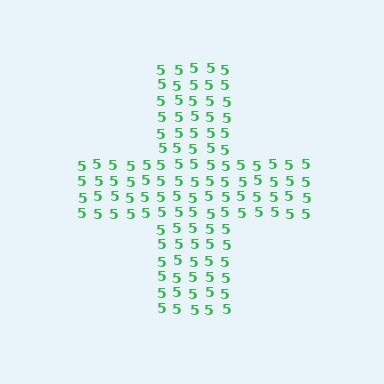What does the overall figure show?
The overall figure shows a cross.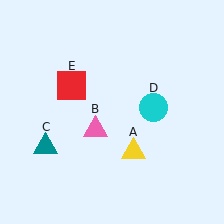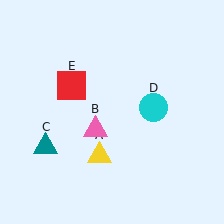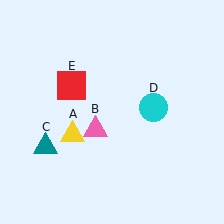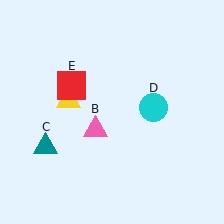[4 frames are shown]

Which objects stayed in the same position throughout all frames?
Pink triangle (object B) and teal triangle (object C) and cyan circle (object D) and red square (object E) remained stationary.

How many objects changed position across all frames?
1 object changed position: yellow triangle (object A).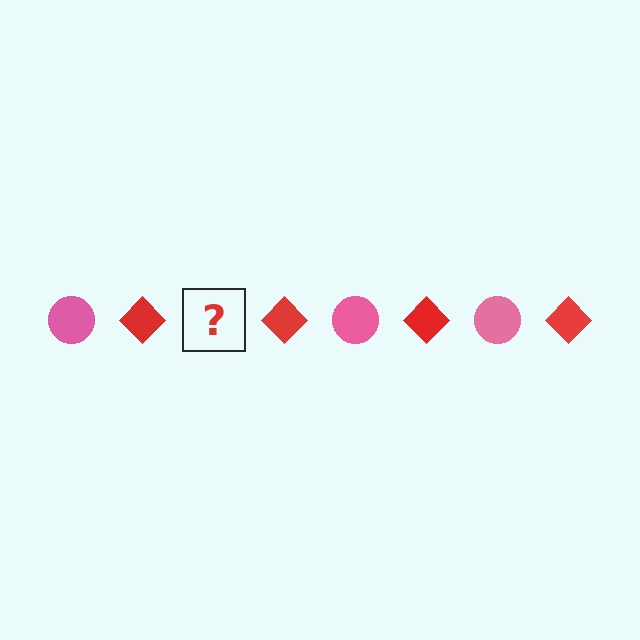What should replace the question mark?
The question mark should be replaced with a pink circle.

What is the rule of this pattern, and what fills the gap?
The rule is that the pattern alternates between pink circle and red diamond. The gap should be filled with a pink circle.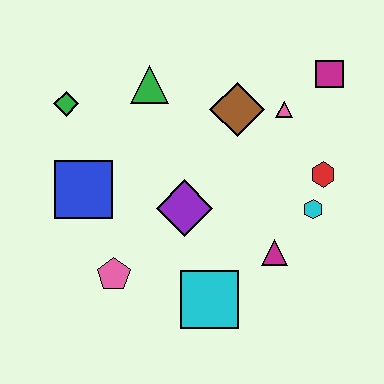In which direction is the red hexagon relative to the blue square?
The red hexagon is to the right of the blue square.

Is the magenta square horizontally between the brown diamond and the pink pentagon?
No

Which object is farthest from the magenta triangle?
The green diamond is farthest from the magenta triangle.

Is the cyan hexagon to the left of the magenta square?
Yes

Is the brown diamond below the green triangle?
Yes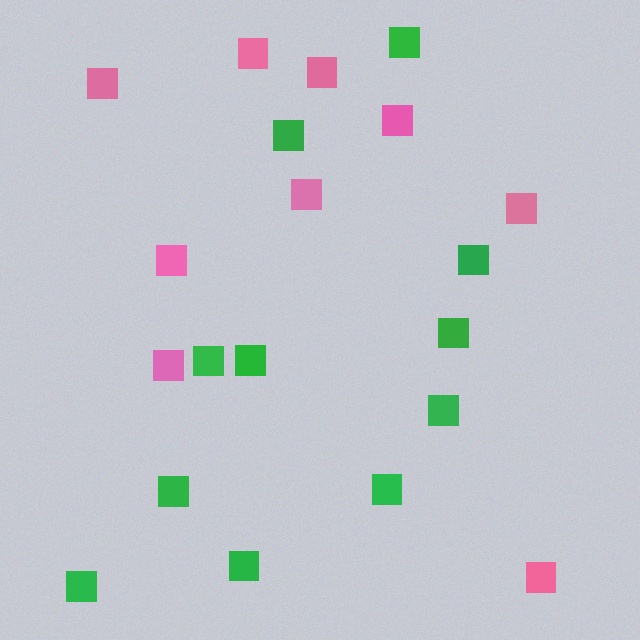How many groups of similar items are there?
There are 2 groups: one group of pink squares (9) and one group of green squares (11).